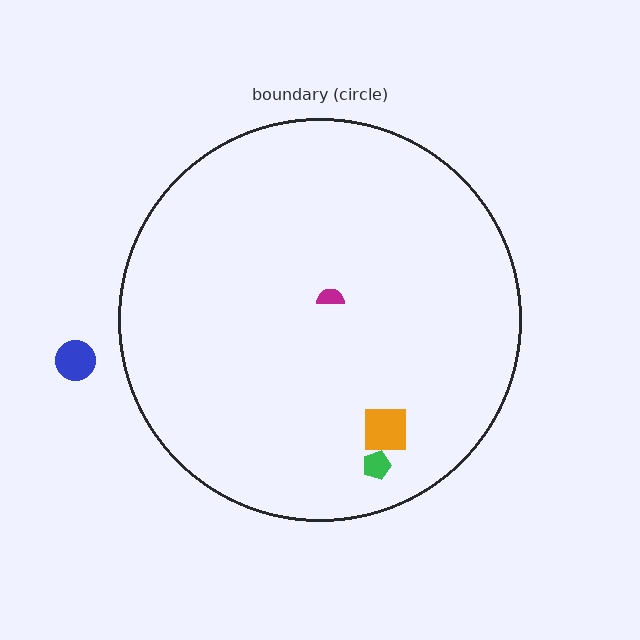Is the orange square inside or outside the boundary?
Inside.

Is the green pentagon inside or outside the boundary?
Inside.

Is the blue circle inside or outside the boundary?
Outside.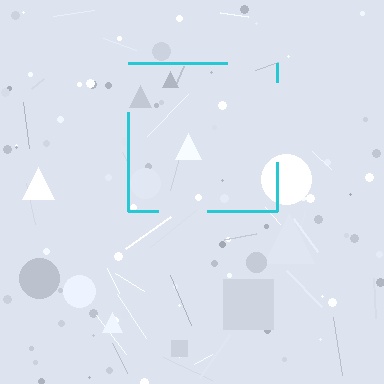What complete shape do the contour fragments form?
The contour fragments form a square.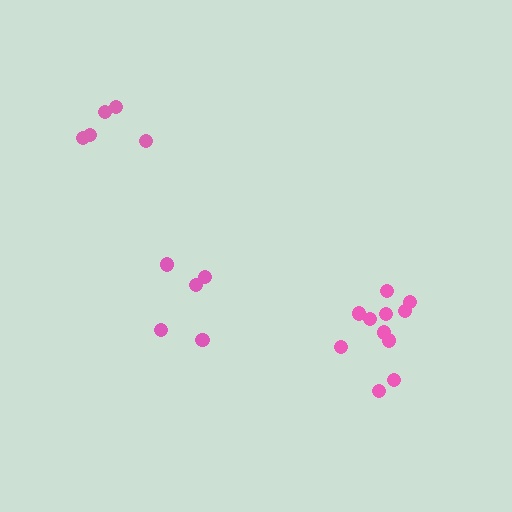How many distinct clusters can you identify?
There are 3 distinct clusters.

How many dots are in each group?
Group 1: 5 dots, Group 2: 5 dots, Group 3: 11 dots (21 total).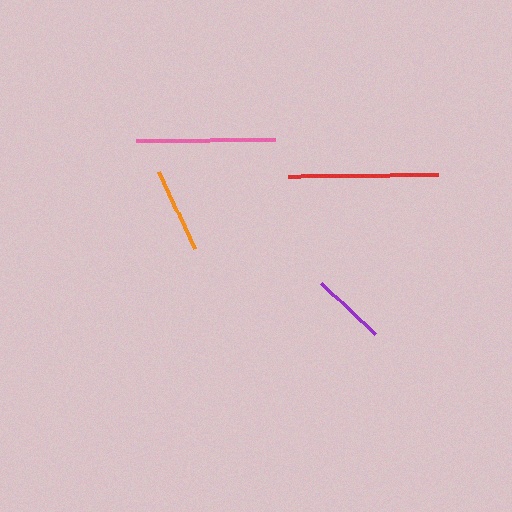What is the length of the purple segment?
The purple segment is approximately 74 pixels long.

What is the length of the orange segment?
The orange segment is approximately 85 pixels long.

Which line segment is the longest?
The red line is the longest at approximately 149 pixels.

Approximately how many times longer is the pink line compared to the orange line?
The pink line is approximately 1.6 times the length of the orange line.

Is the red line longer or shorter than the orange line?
The red line is longer than the orange line.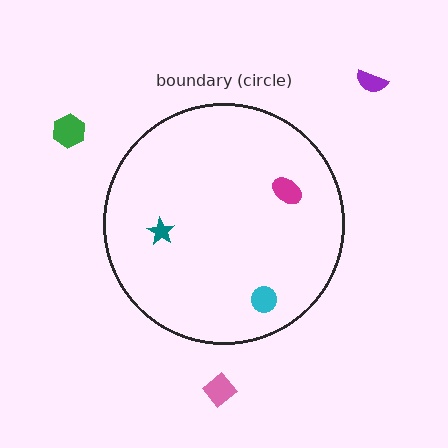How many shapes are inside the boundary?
3 inside, 3 outside.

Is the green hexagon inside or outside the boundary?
Outside.